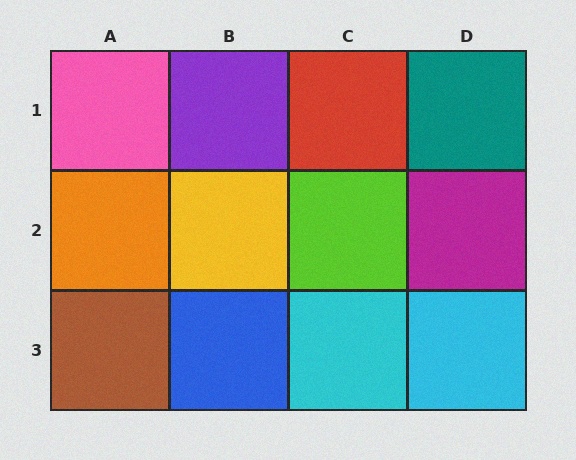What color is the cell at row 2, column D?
Magenta.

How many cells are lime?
1 cell is lime.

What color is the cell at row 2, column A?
Orange.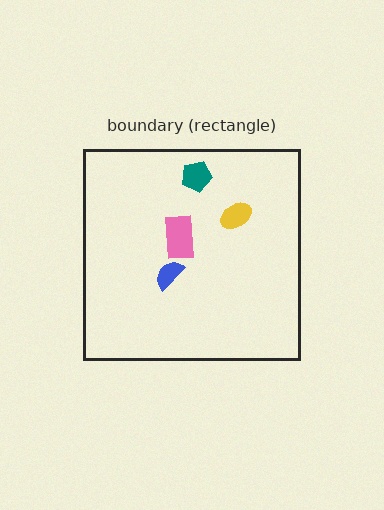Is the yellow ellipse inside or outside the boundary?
Inside.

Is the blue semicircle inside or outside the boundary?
Inside.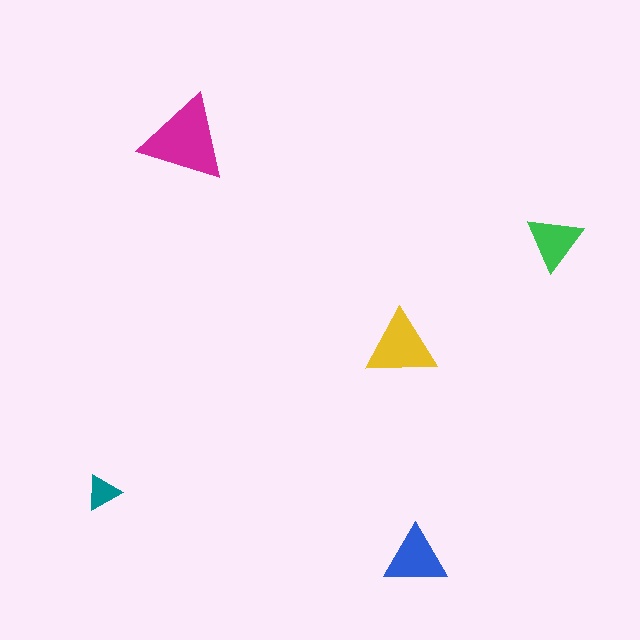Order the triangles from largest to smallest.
the magenta one, the yellow one, the blue one, the green one, the teal one.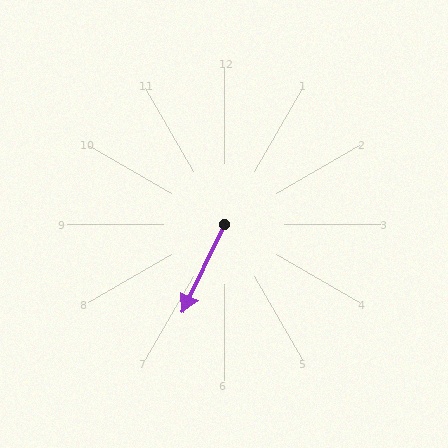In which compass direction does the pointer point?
Southwest.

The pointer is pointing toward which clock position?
Roughly 7 o'clock.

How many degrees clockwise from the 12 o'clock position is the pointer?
Approximately 205 degrees.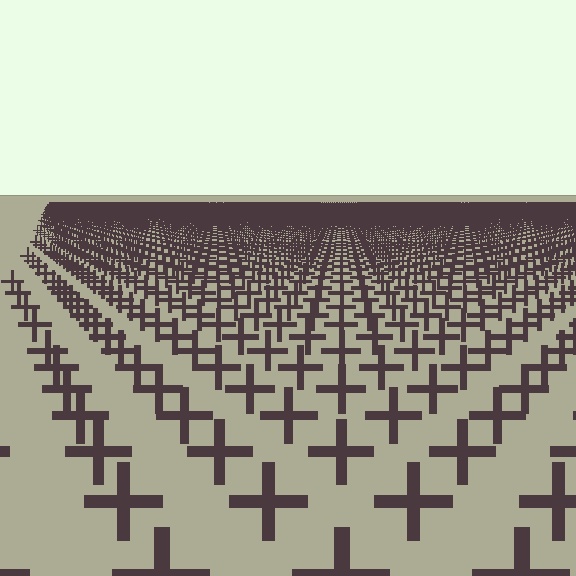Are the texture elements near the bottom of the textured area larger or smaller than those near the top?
Larger. Near the bottom, elements are closer to the viewer and appear at a bigger on-screen size.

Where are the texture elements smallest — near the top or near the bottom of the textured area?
Near the top.